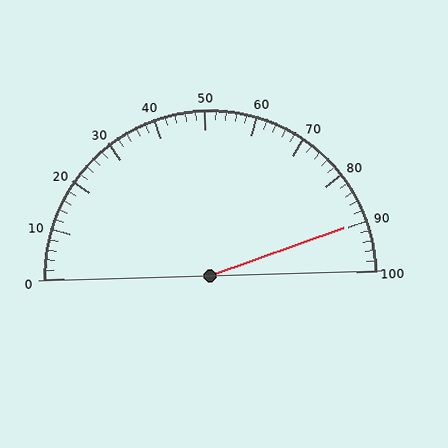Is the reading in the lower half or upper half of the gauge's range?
The reading is in the upper half of the range (0 to 100).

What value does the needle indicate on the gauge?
The needle indicates approximately 90.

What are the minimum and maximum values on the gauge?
The gauge ranges from 0 to 100.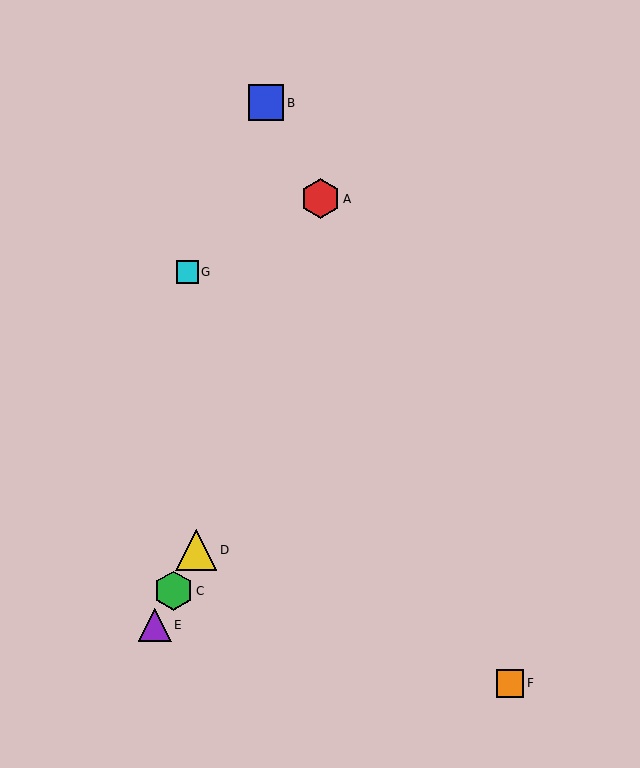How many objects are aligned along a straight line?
3 objects (C, D, E) are aligned along a straight line.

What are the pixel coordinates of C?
Object C is at (174, 591).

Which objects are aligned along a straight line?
Objects C, D, E are aligned along a straight line.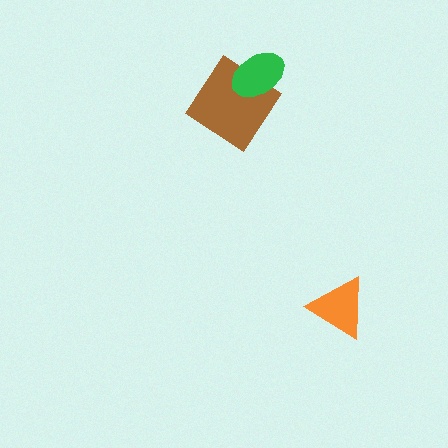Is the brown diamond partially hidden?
Yes, it is partially covered by another shape.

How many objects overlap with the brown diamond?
1 object overlaps with the brown diamond.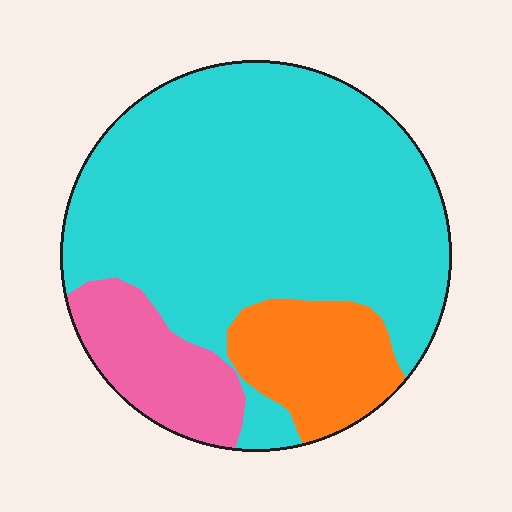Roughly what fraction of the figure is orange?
Orange covers about 15% of the figure.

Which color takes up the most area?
Cyan, at roughly 70%.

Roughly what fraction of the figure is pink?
Pink takes up about one eighth (1/8) of the figure.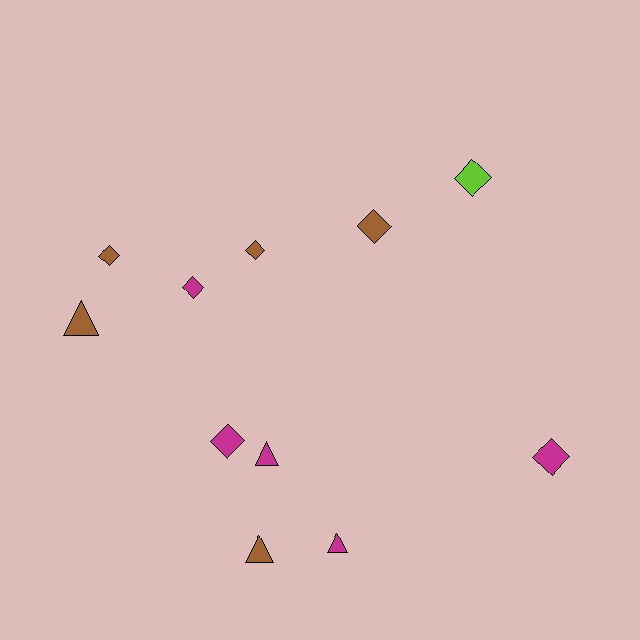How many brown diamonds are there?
There are 3 brown diamonds.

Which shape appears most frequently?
Diamond, with 7 objects.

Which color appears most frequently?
Magenta, with 5 objects.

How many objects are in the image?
There are 11 objects.